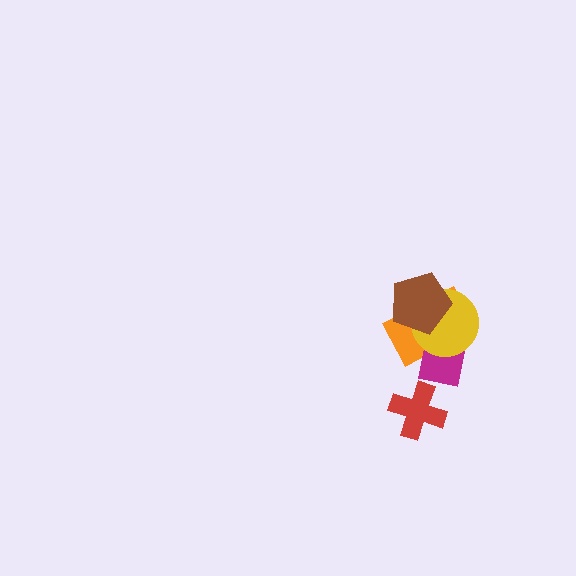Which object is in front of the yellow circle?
The brown pentagon is in front of the yellow circle.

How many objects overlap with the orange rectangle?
3 objects overlap with the orange rectangle.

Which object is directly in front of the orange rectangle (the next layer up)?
The magenta rectangle is directly in front of the orange rectangle.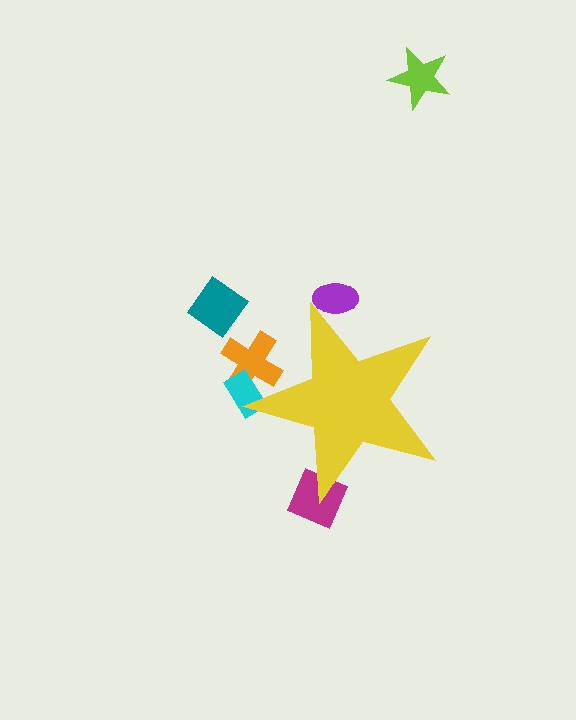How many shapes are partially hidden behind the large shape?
4 shapes are partially hidden.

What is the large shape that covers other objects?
A yellow star.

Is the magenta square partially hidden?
Yes, the magenta square is partially hidden behind the yellow star.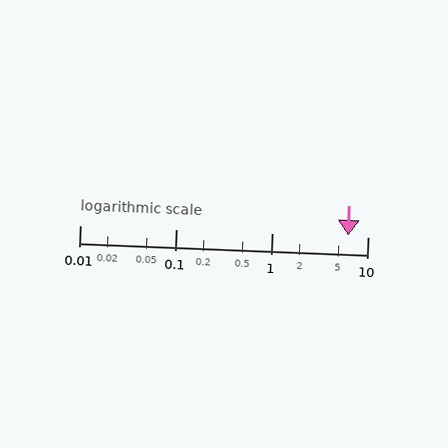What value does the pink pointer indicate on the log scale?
The pointer indicates approximately 6.3.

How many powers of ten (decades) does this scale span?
The scale spans 3 decades, from 0.01 to 10.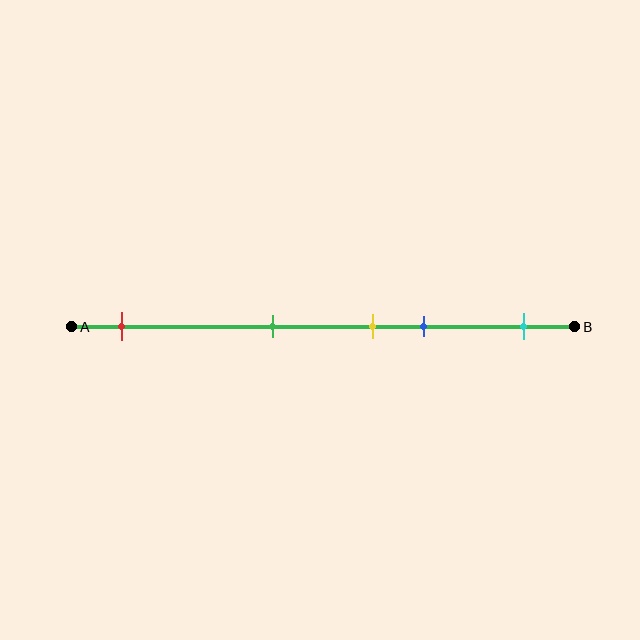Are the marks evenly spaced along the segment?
No, the marks are not evenly spaced.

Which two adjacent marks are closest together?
The yellow and blue marks are the closest adjacent pair.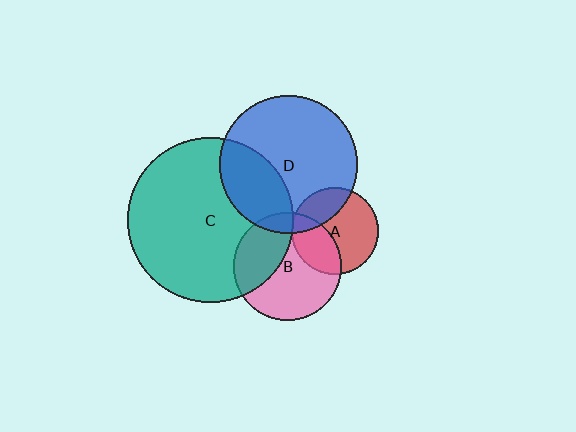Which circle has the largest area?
Circle C (teal).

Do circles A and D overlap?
Yes.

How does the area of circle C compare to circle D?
Approximately 1.4 times.